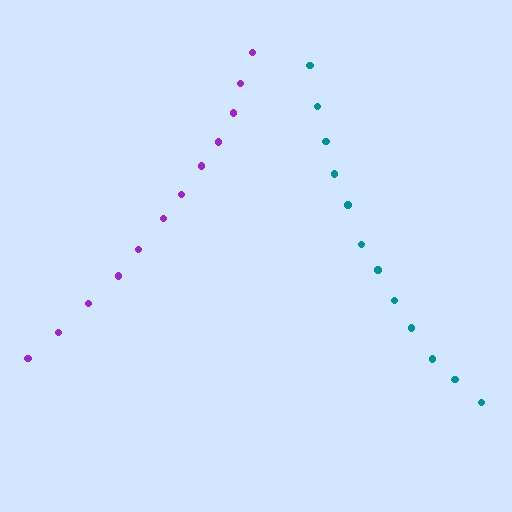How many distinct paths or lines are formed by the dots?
There are 2 distinct paths.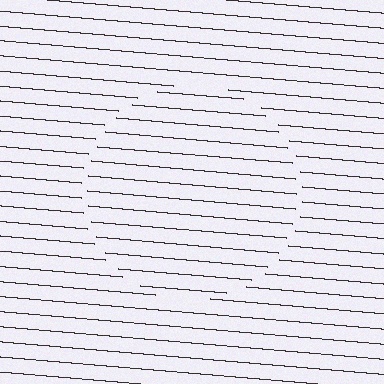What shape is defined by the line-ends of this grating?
An illusory circle. The interior of the shape contains the same grating, shifted by half a period — the contour is defined by the phase discontinuity where line-ends from the inner and outer gratings abut.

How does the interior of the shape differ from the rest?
The interior of the shape contains the same grating, shifted by half a period — the contour is defined by the phase discontinuity where line-ends from the inner and outer gratings abut.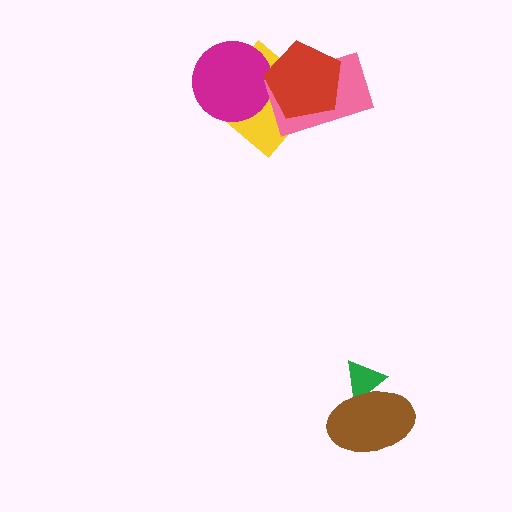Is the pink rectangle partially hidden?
Yes, it is partially covered by another shape.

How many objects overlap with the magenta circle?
2 objects overlap with the magenta circle.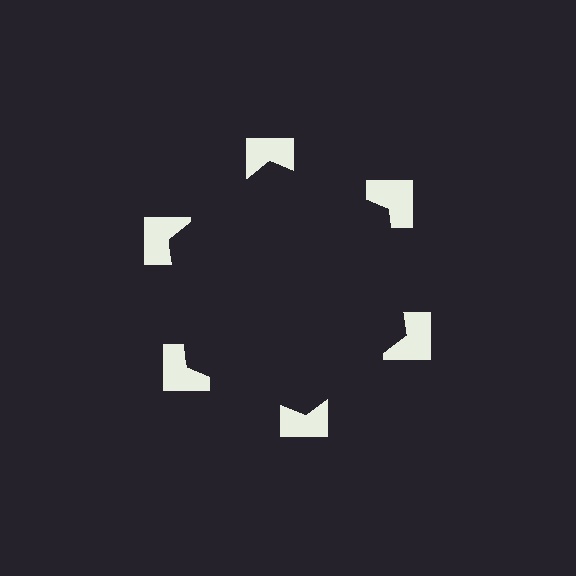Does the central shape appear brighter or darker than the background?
It typically appears slightly darker than the background, even though no actual brightness change is drawn.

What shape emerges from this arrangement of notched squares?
An illusory hexagon — its edges are inferred from the aligned wedge cuts in the notched squares, not physically drawn.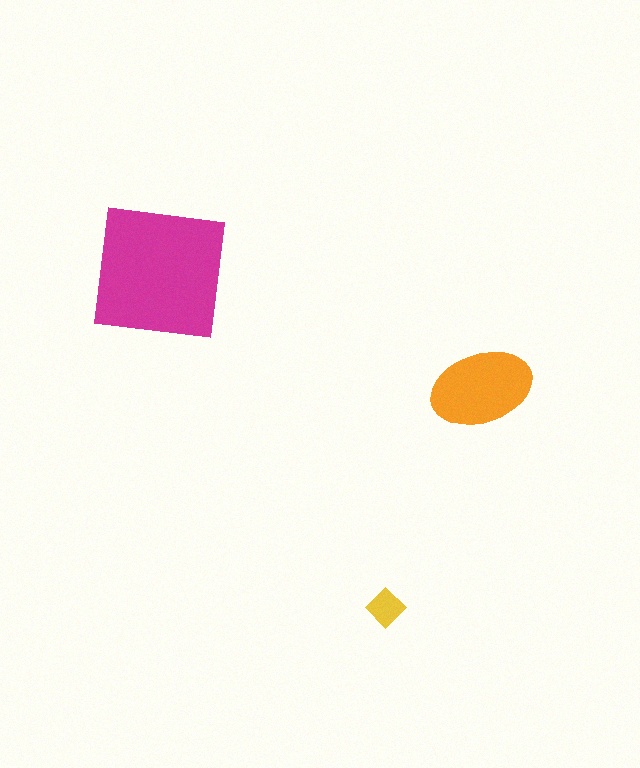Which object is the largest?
The magenta square.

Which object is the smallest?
The yellow diamond.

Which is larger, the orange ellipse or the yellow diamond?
The orange ellipse.